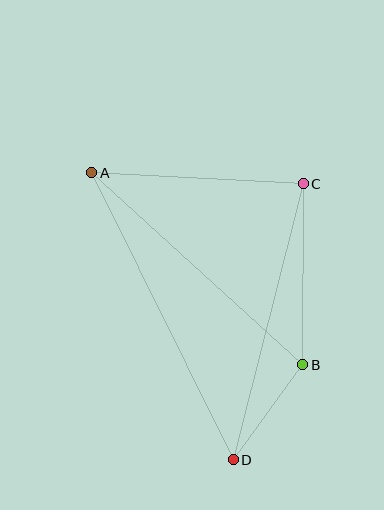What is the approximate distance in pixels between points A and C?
The distance between A and C is approximately 212 pixels.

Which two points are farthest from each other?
Points A and D are farthest from each other.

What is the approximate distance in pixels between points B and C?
The distance between B and C is approximately 181 pixels.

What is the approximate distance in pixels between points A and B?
The distance between A and B is approximately 285 pixels.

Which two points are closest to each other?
Points B and D are closest to each other.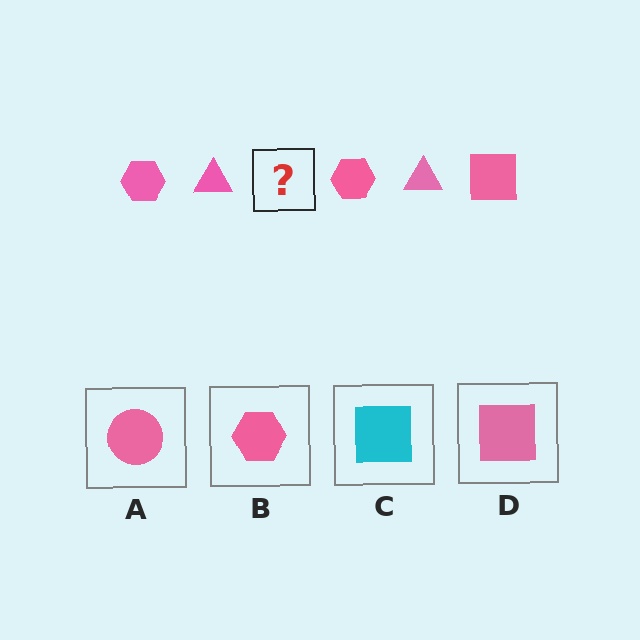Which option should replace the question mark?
Option D.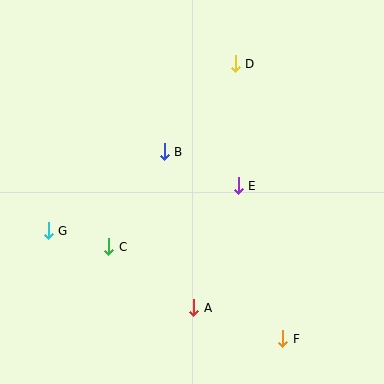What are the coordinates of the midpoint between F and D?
The midpoint between F and D is at (259, 201).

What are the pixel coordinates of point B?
Point B is at (164, 152).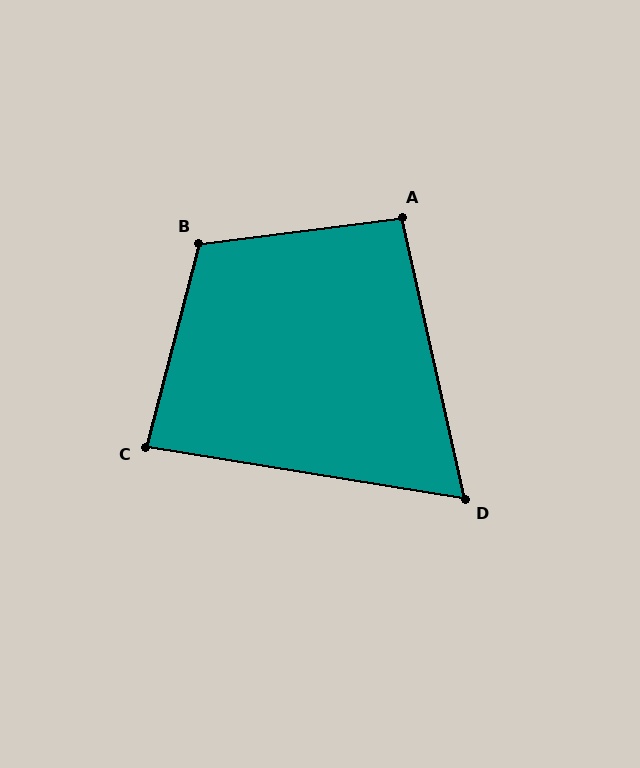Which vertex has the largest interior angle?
B, at approximately 112 degrees.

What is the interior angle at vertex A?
Approximately 95 degrees (obtuse).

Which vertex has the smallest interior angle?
D, at approximately 68 degrees.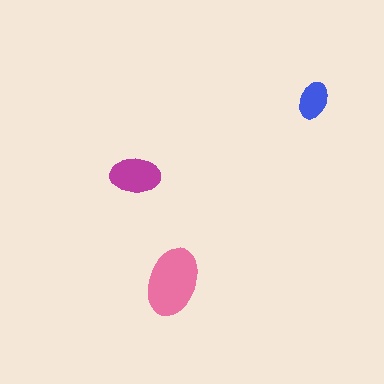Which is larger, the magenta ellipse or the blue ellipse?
The magenta one.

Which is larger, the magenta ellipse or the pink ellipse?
The pink one.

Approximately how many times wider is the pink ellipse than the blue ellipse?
About 2 times wider.